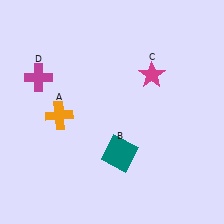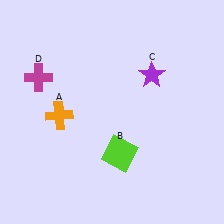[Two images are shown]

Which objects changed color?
B changed from teal to lime. C changed from magenta to purple.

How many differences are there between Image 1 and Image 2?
There are 2 differences between the two images.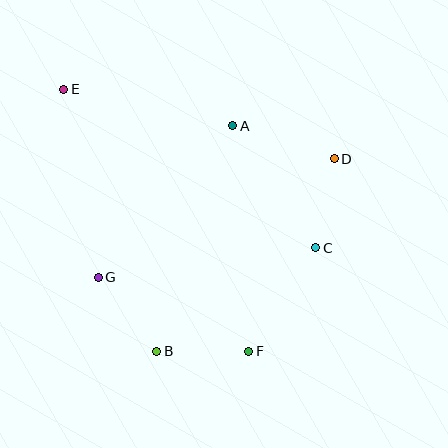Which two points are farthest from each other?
Points E and F are farthest from each other.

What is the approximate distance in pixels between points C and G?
The distance between C and G is approximately 219 pixels.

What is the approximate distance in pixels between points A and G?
The distance between A and G is approximately 202 pixels.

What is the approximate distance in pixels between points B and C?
The distance between B and C is approximately 190 pixels.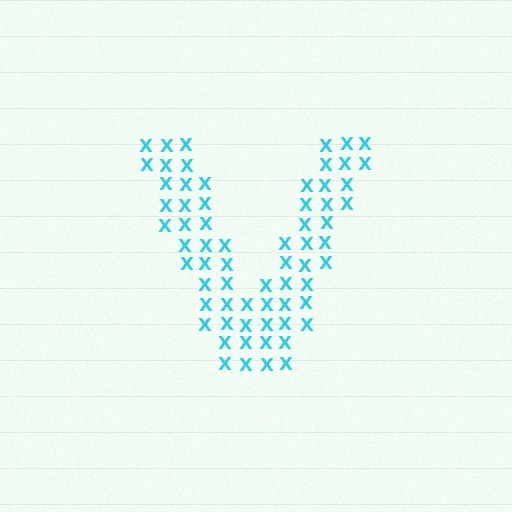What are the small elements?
The small elements are letter X's.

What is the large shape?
The large shape is the letter V.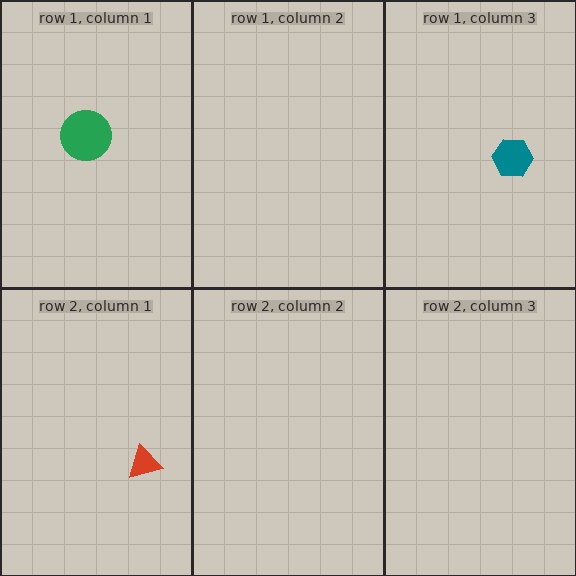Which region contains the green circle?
The row 1, column 1 region.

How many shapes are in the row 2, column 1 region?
1.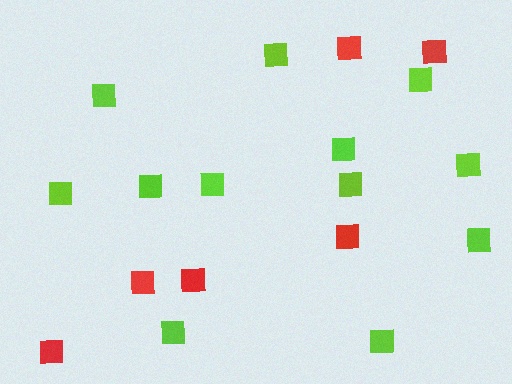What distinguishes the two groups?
There are 2 groups: one group of red squares (6) and one group of lime squares (12).